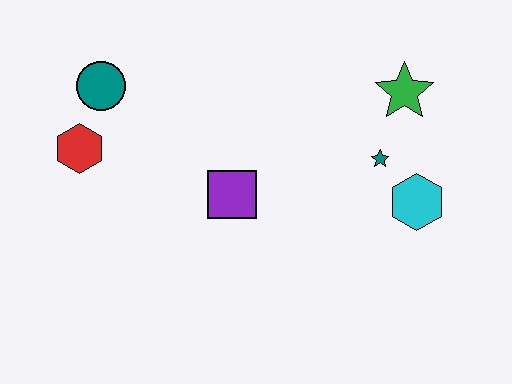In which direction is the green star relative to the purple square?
The green star is to the right of the purple square.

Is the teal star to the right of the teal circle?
Yes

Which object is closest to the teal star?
The cyan hexagon is closest to the teal star.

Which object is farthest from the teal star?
The red hexagon is farthest from the teal star.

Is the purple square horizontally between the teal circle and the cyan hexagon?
Yes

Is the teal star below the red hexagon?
Yes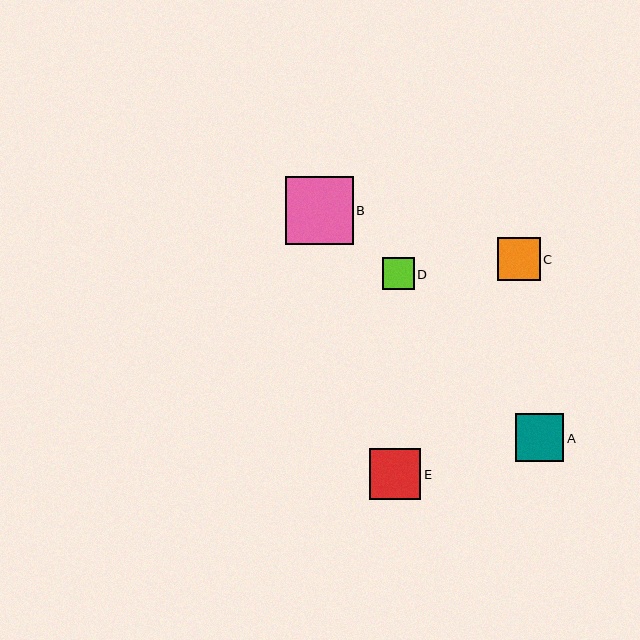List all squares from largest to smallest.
From largest to smallest: B, E, A, C, D.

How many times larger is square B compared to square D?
Square B is approximately 2.1 times the size of square D.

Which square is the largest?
Square B is the largest with a size of approximately 68 pixels.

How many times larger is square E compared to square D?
Square E is approximately 1.6 times the size of square D.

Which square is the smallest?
Square D is the smallest with a size of approximately 32 pixels.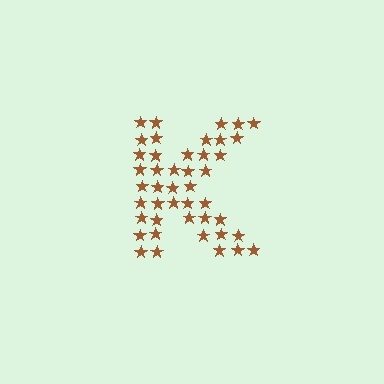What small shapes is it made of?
It is made of small stars.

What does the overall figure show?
The overall figure shows the letter K.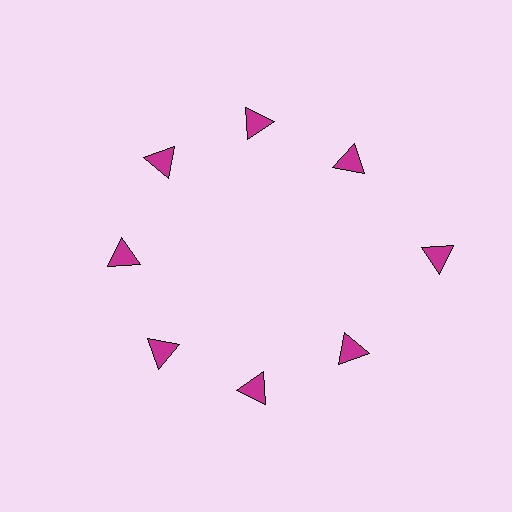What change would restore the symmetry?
The symmetry would be restored by moving it inward, back onto the ring so that all 8 triangles sit at equal angles and equal distance from the center.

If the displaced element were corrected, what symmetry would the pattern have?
It would have 8-fold rotational symmetry — the pattern would map onto itself every 45 degrees.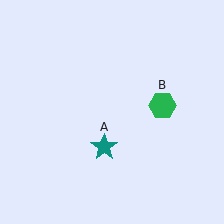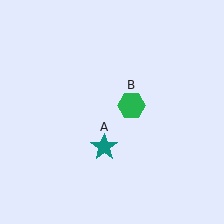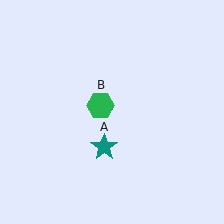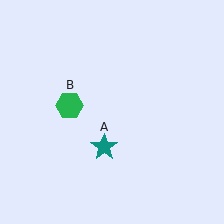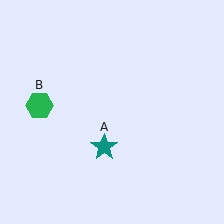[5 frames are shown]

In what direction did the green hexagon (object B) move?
The green hexagon (object B) moved left.